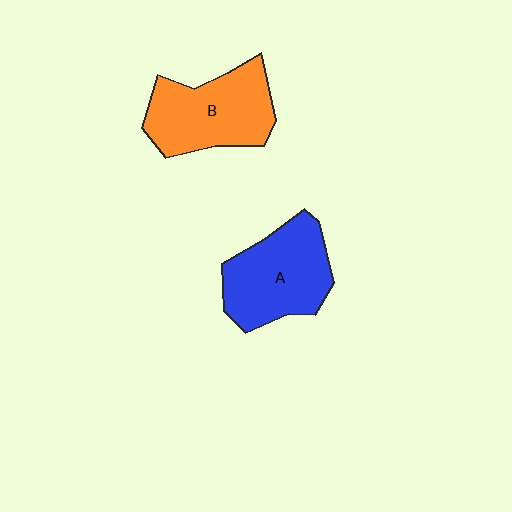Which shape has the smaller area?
Shape A (blue).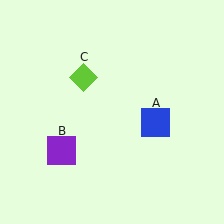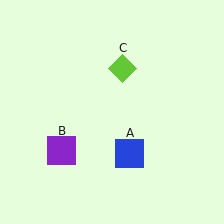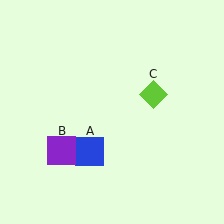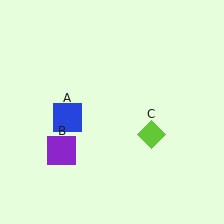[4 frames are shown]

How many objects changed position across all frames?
2 objects changed position: blue square (object A), lime diamond (object C).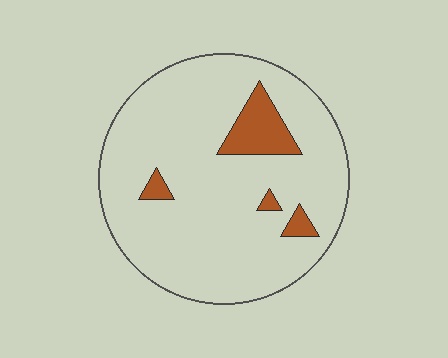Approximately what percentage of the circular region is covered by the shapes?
Approximately 10%.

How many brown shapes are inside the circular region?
4.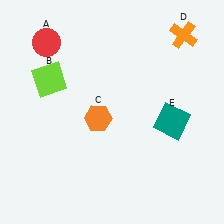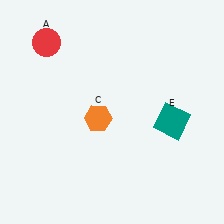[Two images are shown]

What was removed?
The lime square (B), the orange cross (D) were removed in Image 2.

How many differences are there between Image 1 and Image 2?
There are 2 differences between the two images.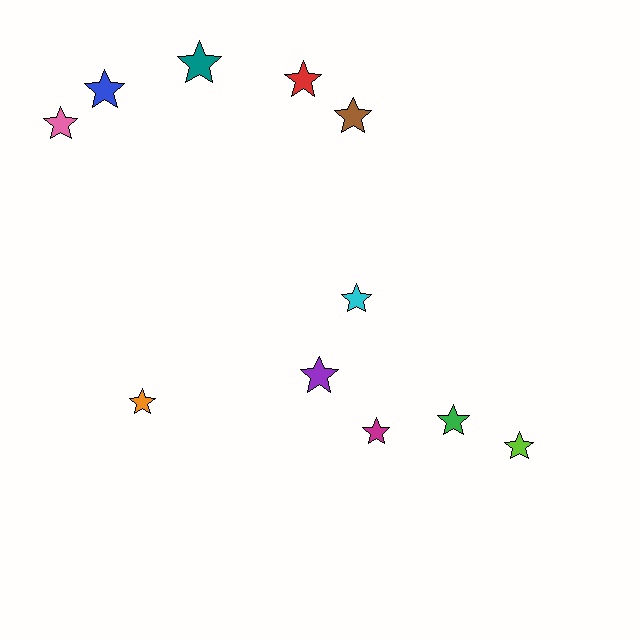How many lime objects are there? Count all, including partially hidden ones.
There is 1 lime object.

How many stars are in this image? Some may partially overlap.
There are 11 stars.